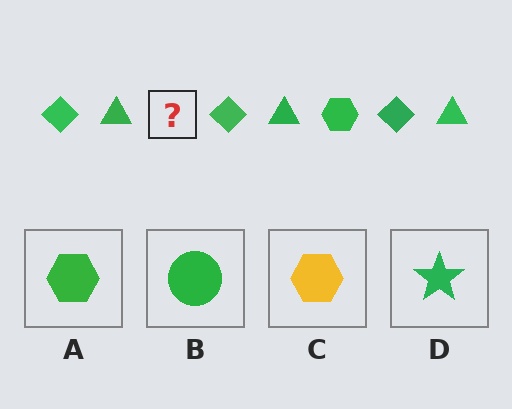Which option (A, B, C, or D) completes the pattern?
A.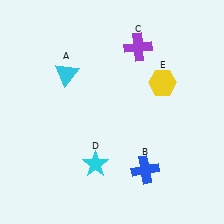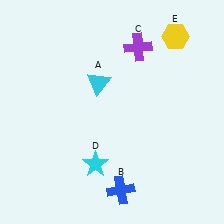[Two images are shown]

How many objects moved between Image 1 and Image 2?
3 objects moved between the two images.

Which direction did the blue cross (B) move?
The blue cross (B) moved left.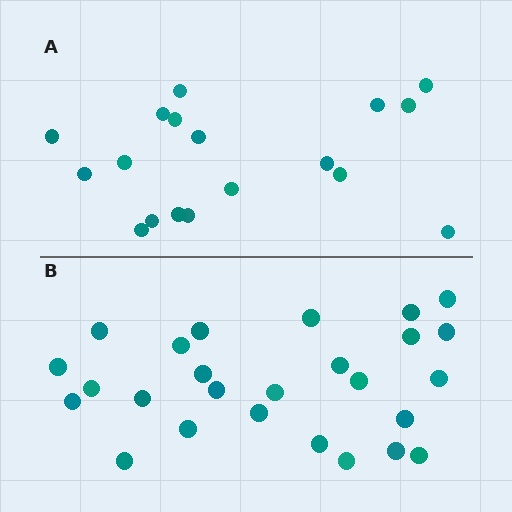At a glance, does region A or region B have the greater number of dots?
Region B (the bottom region) has more dots.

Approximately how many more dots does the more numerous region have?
Region B has roughly 8 or so more dots than region A.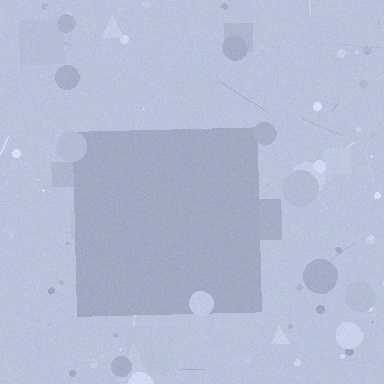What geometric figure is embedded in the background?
A square is embedded in the background.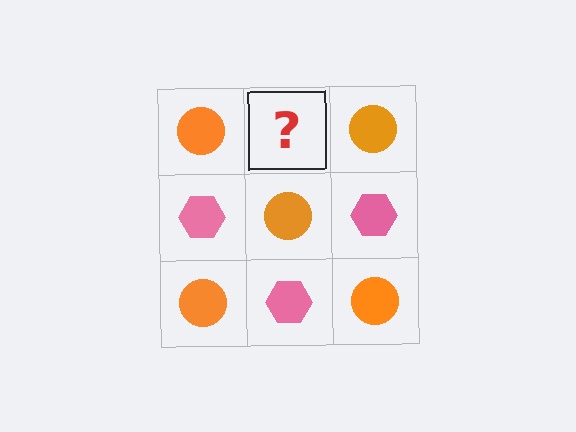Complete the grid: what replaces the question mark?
The question mark should be replaced with a pink hexagon.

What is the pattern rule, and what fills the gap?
The rule is that it alternates orange circle and pink hexagon in a checkerboard pattern. The gap should be filled with a pink hexagon.